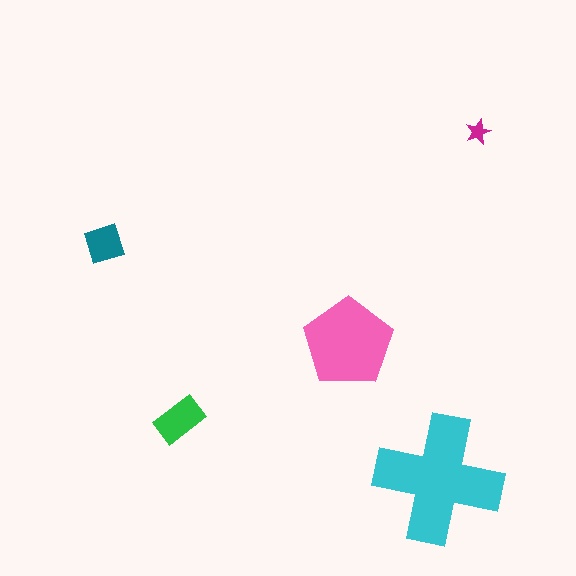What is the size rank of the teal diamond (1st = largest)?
4th.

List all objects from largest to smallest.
The cyan cross, the pink pentagon, the green rectangle, the teal diamond, the magenta star.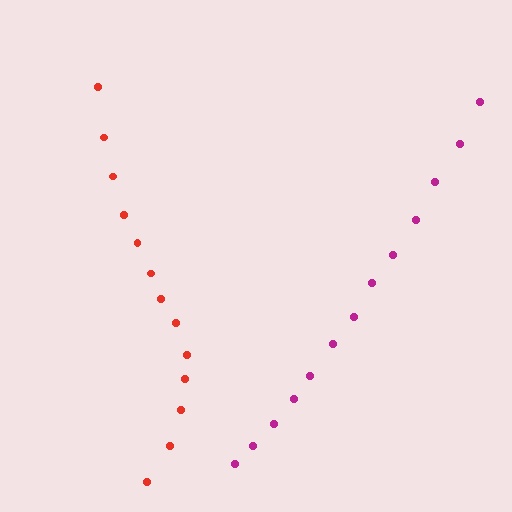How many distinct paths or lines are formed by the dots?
There are 2 distinct paths.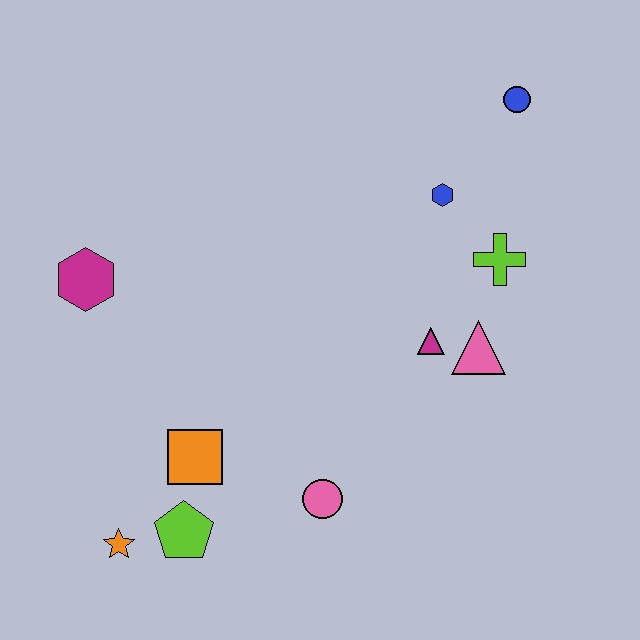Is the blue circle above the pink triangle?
Yes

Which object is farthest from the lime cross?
The orange star is farthest from the lime cross.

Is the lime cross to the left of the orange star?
No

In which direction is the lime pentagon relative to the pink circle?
The lime pentagon is to the left of the pink circle.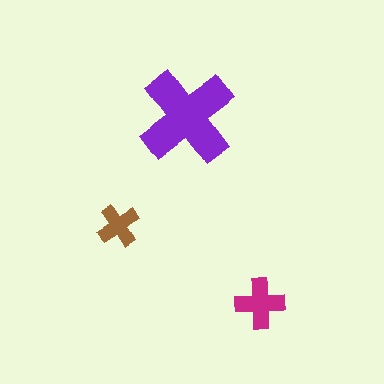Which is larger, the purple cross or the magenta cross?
The purple one.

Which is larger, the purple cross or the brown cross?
The purple one.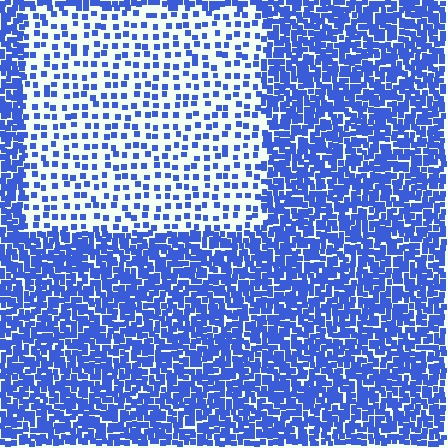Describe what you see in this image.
The image contains small blue elements arranged at two different densities. A rectangle-shaped region is visible where the elements are less densely packed than the surrounding area.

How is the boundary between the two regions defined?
The boundary is defined by a change in element density (approximately 2.9x ratio). All elements are the same color, size, and shape.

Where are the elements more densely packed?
The elements are more densely packed outside the rectangle boundary.